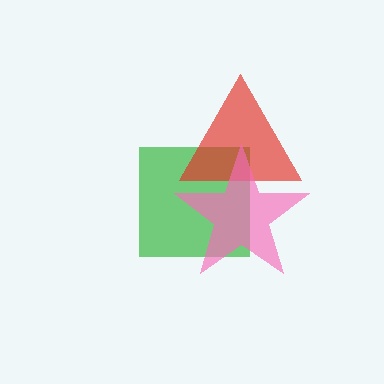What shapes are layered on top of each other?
The layered shapes are: a green square, a red triangle, a pink star.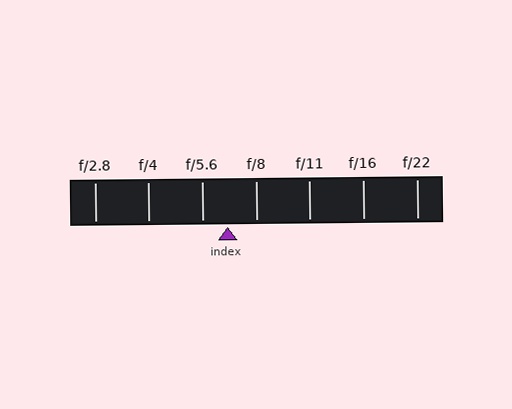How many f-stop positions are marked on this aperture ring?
There are 7 f-stop positions marked.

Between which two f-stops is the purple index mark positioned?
The index mark is between f/5.6 and f/8.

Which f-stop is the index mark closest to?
The index mark is closest to f/5.6.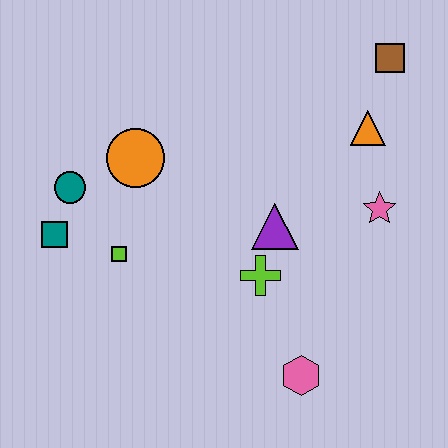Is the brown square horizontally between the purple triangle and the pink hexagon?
No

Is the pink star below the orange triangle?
Yes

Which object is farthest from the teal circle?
The brown square is farthest from the teal circle.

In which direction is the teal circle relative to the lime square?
The teal circle is above the lime square.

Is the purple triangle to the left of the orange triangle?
Yes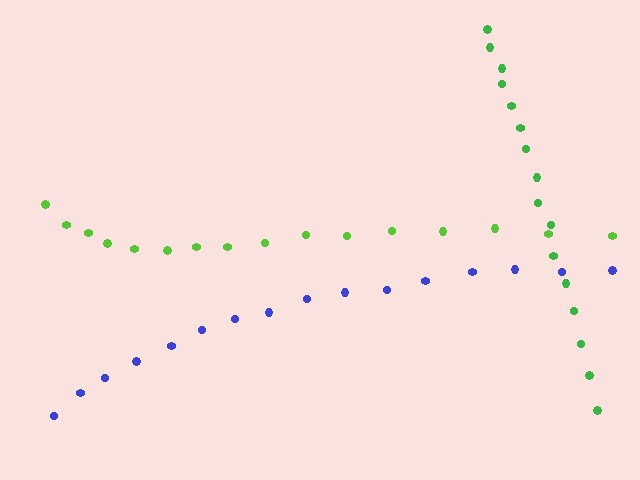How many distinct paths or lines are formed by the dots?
There are 3 distinct paths.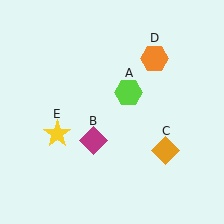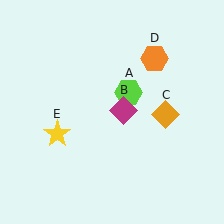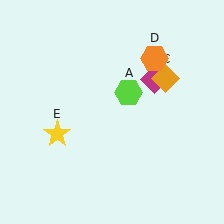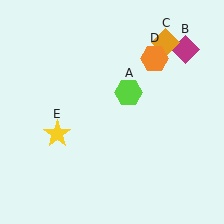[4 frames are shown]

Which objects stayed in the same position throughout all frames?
Lime hexagon (object A) and orange hexagon (object D) and yellow star (object E) remained stationary.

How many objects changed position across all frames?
2 objects changed position: magenta diamond (object B), orange diamond (object C).